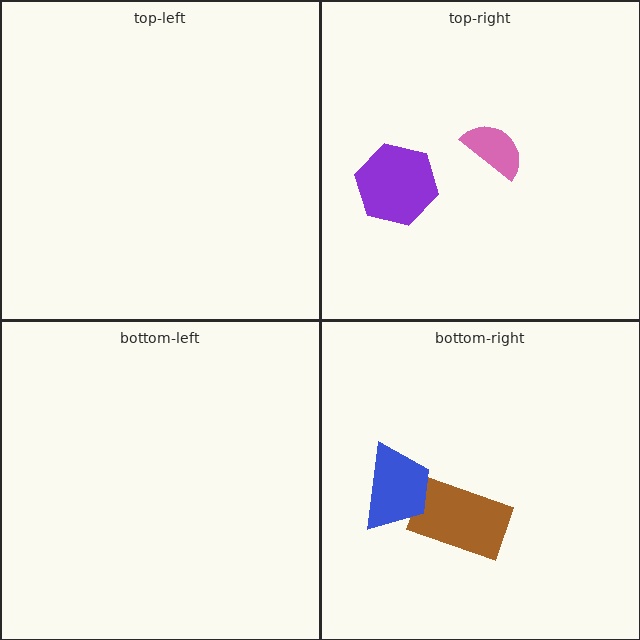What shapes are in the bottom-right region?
The brown rectangle, the blue trapezoid.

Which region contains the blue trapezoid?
The bottom-right region.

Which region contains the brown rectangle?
The bottom-right region.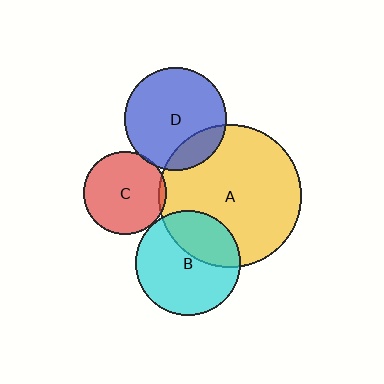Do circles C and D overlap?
Yes.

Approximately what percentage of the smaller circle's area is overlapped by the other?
Approximately 5%.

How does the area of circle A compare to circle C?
Approximately 3.0 times.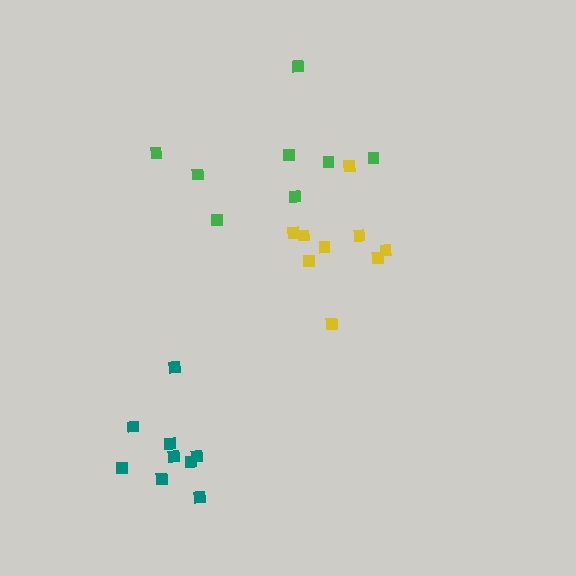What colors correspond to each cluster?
The clusters are colored: teal, yellow, green.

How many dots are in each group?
Group 1: 9 dots, Group 2: 9 dots, Group 3: 8 dots (26 total).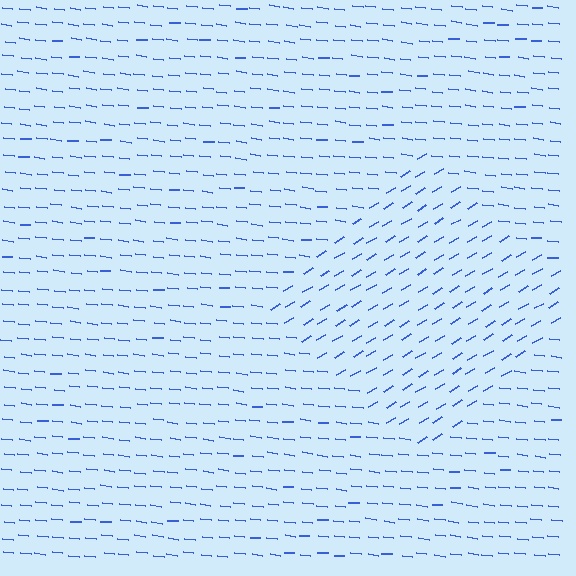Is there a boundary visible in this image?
Yes, there is a texture boundary formed by a change in line orientation.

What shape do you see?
I see a diamond.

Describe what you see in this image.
The image is filled with small blue line segments. A diamond region in the image has lines oriented differently from the surrounding lines, creating a visible texture boundary.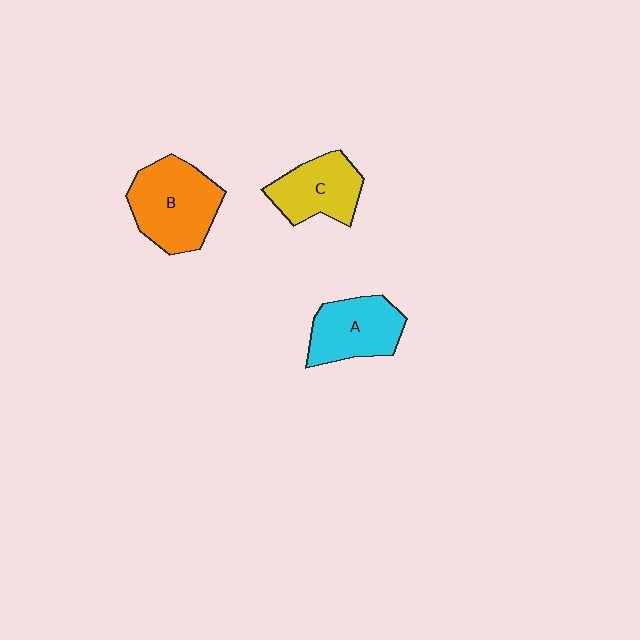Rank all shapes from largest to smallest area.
From largest to smallest: B (orange), A (cyan), C (yellow).